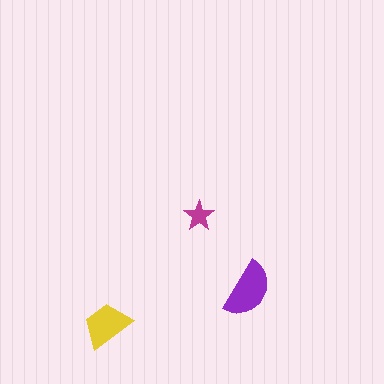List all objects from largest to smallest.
The purple semicircle, the yellow trapezoid, the magenta star.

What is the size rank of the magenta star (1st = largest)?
3rd.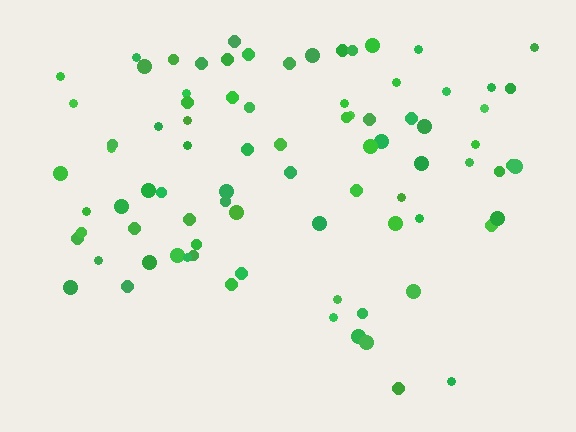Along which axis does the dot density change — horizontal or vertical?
Vertical.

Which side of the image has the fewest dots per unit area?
The bottom.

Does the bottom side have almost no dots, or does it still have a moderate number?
Still a moderate number, just noticeably fewer than the top.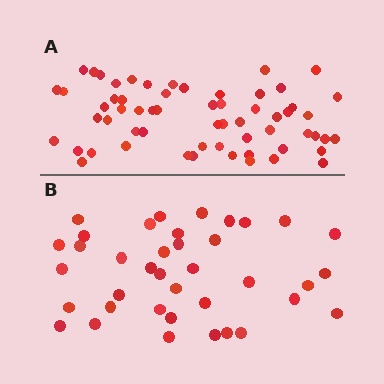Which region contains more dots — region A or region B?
Region A (the top region) has more dots.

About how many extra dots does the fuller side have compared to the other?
Region A has approximately 20 more dots than region B.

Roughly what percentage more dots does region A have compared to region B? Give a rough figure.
About 60% more.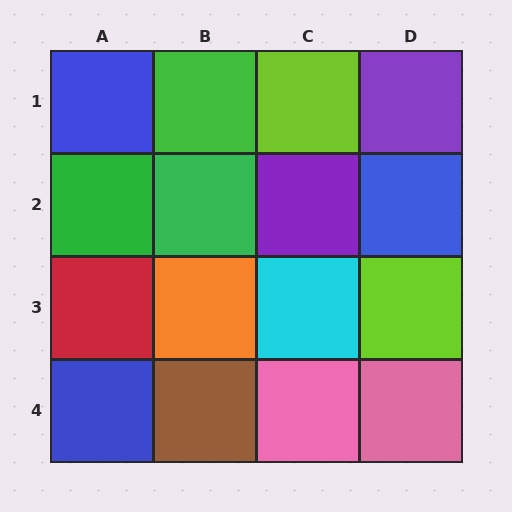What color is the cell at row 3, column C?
Cyan.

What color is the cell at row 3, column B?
Orange.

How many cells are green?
3 cells are green.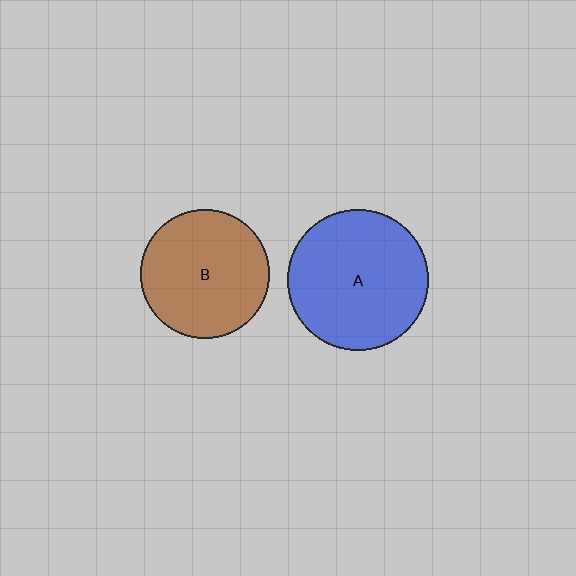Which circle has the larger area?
Circle A (blue).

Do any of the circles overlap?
No, none of the circles overlap.